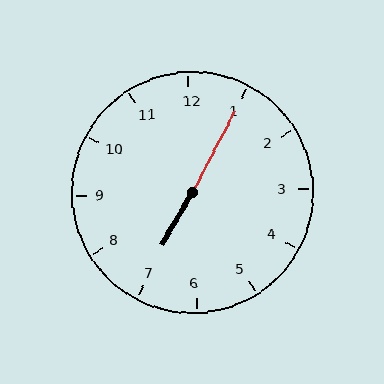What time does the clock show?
7:05.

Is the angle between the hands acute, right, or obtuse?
It is obtuse.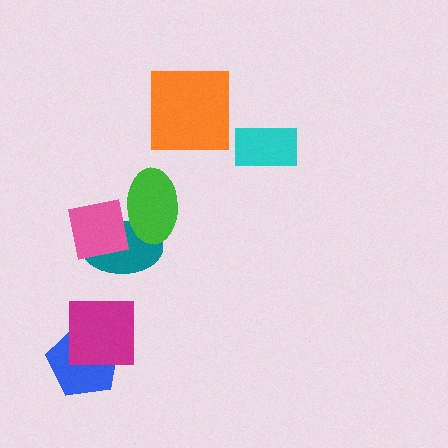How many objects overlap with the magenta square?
1 object overlaps with the magenta square.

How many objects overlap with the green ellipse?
2 objects overlap with the green ellipse.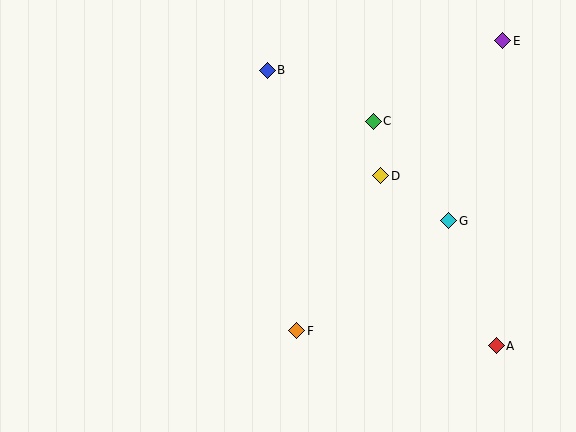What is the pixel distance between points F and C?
The distance between F and C is 223 pixels.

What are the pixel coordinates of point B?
Point B is at (267, 70).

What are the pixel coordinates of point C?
Point C is at (373, 121).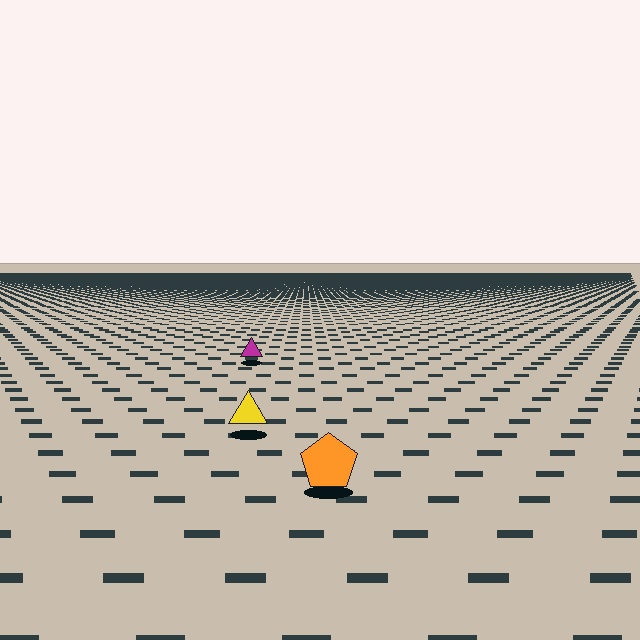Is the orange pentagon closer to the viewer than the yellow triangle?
Yes. The orange pentagon is closer — you can tell from the texture gradient: the ground texture is coarser near it.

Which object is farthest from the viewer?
The magenta triangle is farthest from the viewer. It appears smaller and the ground texture around it is denser.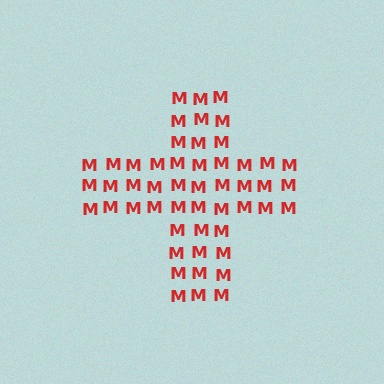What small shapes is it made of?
It is made of small letter M's.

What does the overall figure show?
The overall figure shows a cross.